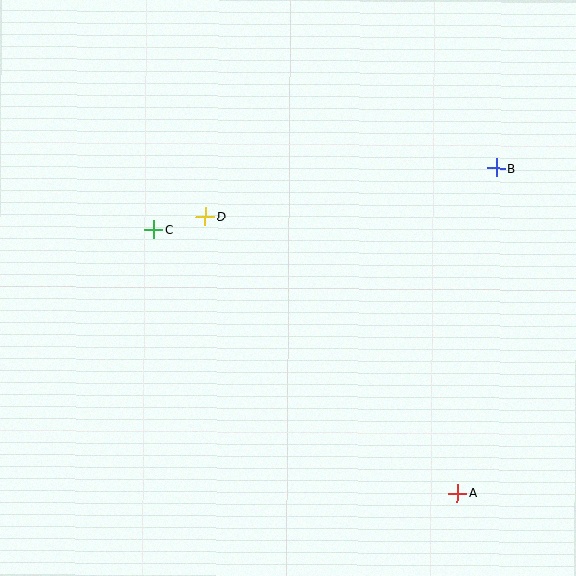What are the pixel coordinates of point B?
Point B is at (496, 168).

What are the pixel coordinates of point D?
Point D is at (205, 217).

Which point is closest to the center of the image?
Point D at (205, 217) is closest to the center.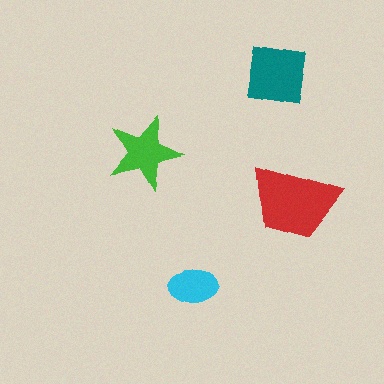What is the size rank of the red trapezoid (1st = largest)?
1st.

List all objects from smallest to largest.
The cyan ellipse, the green star, the teal square, the red trapezoid.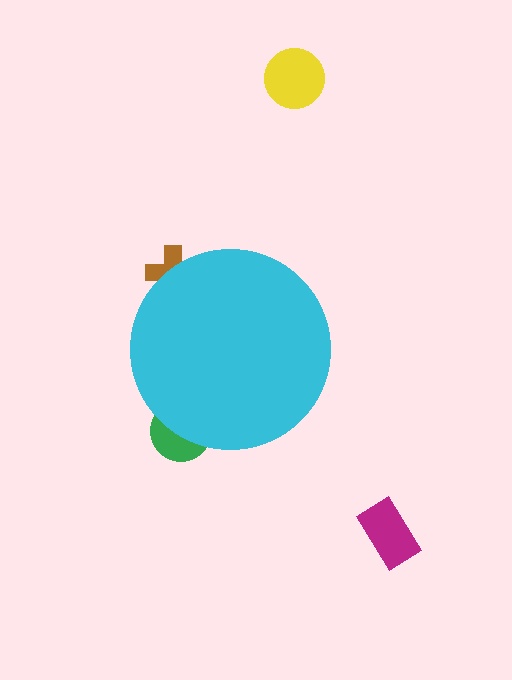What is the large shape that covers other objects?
A cyan circle.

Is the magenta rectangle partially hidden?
No, the magenta rectangle is fully visible.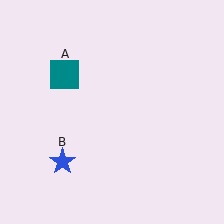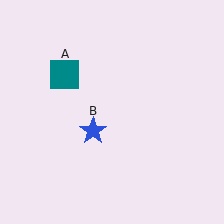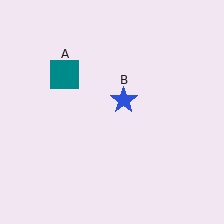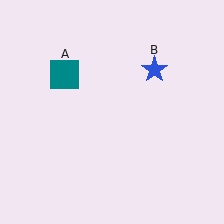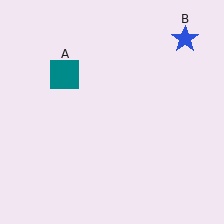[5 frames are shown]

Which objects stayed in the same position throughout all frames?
Teal square (object A) remained stationary.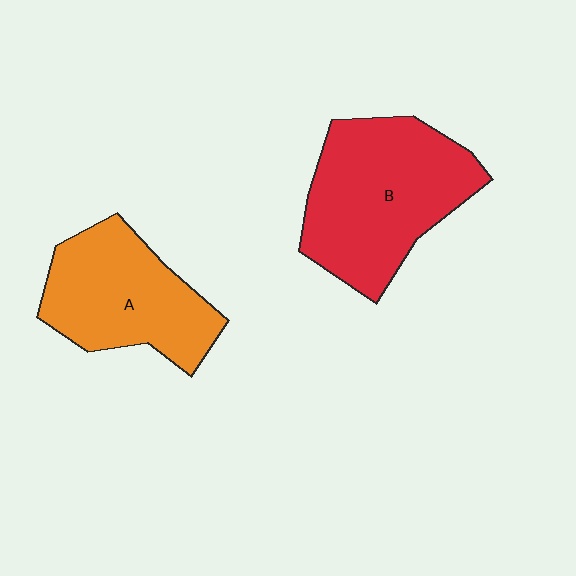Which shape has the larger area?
Shape B (red).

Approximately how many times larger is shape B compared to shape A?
Approximately 1.3 times.